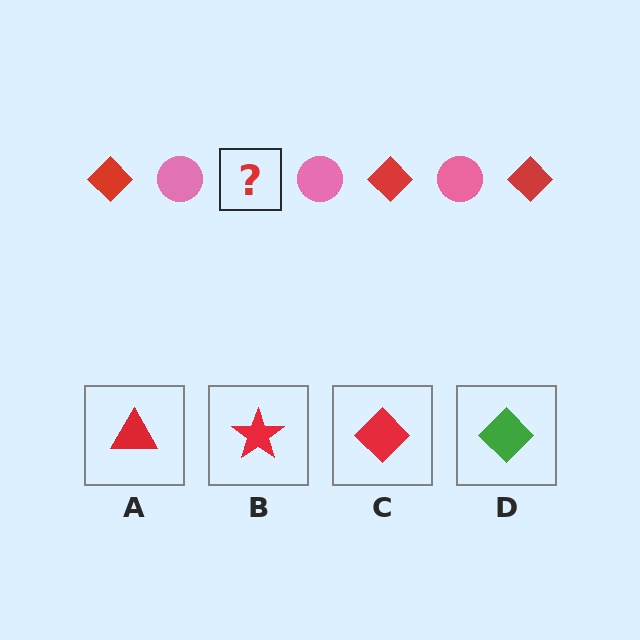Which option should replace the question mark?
Option C.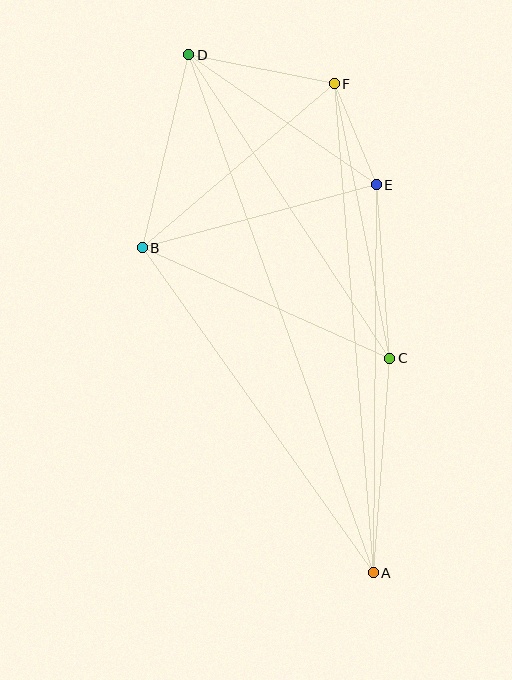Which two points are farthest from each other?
Points A and D are farthest from each other.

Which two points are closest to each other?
Points E and F are closest to each other.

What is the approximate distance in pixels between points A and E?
The distance between A and E is approximately 388 pixels.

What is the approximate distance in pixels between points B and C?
The distance between B and C is approximately 271 pixels.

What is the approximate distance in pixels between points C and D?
The distance between C and D is approximately 364 pixels.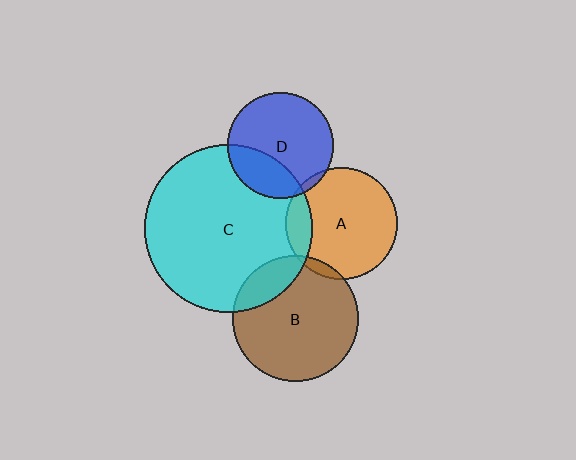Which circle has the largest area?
Circle C (cyan).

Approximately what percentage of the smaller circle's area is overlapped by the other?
Approximately 5%.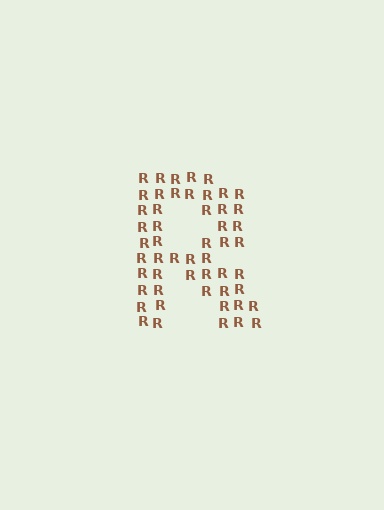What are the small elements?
The small elements are letter R's.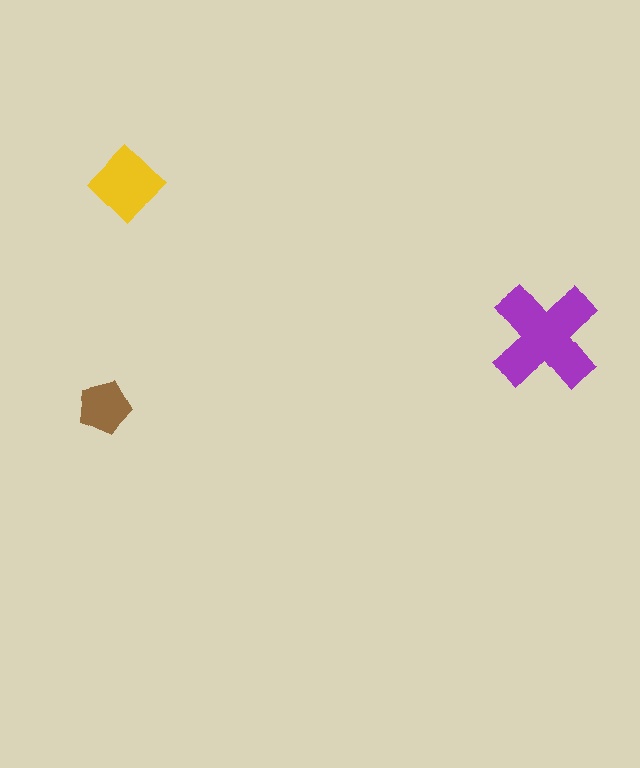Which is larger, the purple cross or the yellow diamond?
The purple cross.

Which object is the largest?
The purple cross.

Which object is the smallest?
The brown pentagon.